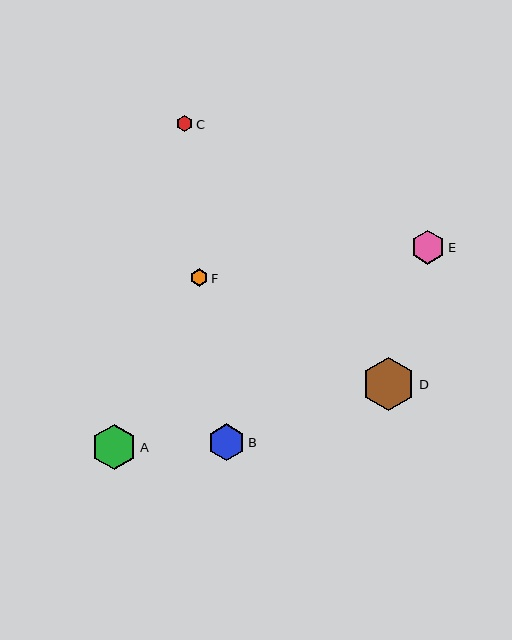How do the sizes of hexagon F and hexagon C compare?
Hexagon F and hexagon C are approximately the same size.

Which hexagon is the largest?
Hexagon D is the largest with a size of approximately 53 pixels.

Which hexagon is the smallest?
Hexagon C is the smallest with a size of approximately 16 pixels.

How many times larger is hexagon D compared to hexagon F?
Hexagon D is approximately 3.0 times the size of hexagon F.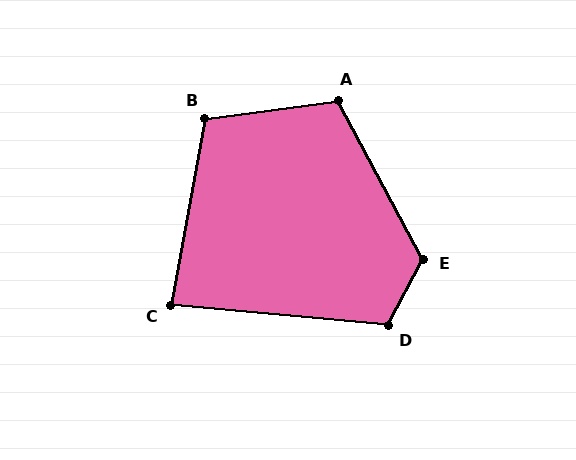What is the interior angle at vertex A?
Approximately 111 degrees (obtuse).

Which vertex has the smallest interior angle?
C, at approximately 85 degrees.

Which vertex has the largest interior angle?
E, at approximately 124 degrees.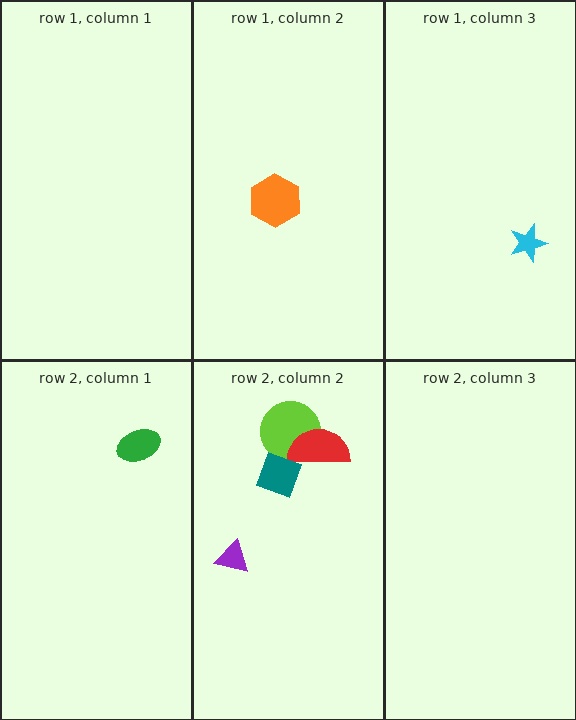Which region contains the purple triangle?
The row 2, column 2 region.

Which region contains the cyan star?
The row 1, column 3 region.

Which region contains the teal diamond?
The row 2, column 2 region.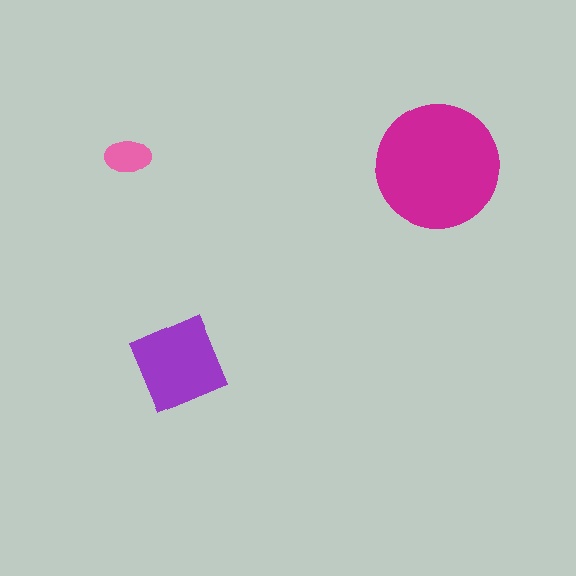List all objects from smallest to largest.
The pink ellipse, the purple square, the magenta circle.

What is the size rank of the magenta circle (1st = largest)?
1st.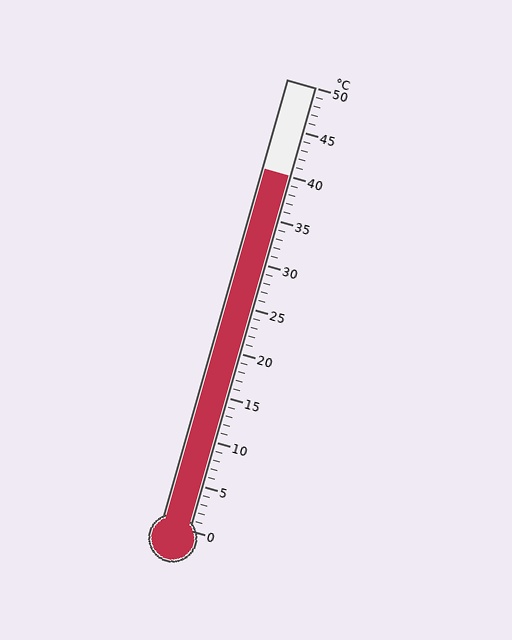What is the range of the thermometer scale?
The thermometer scale ranges from 0°C to 50°C.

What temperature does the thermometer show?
The thermometer shows approximately 40°C.